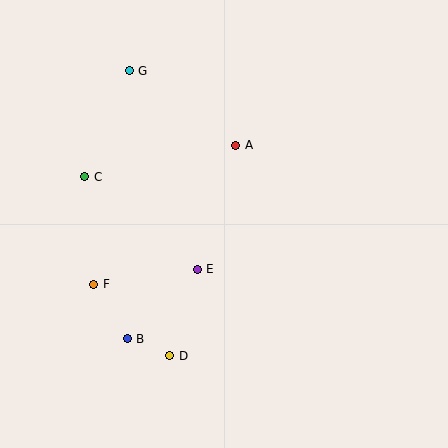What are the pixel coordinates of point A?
Point A is at (236, 145).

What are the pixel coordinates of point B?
Point B is at (127, 339).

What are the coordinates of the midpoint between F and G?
The midpoint between F and G is at (112, 177).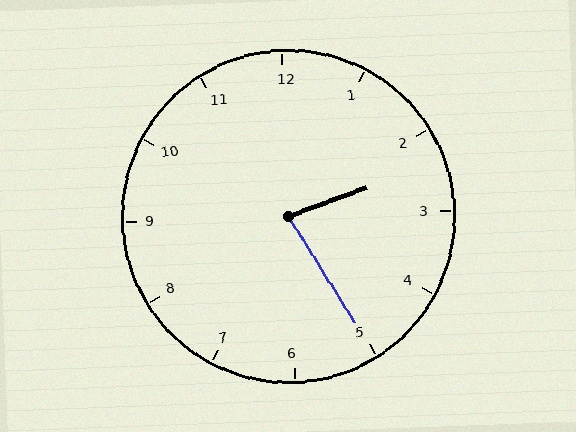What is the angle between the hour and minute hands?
Approximately 78 degrees.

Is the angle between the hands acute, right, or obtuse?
It is acute.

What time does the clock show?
2:25.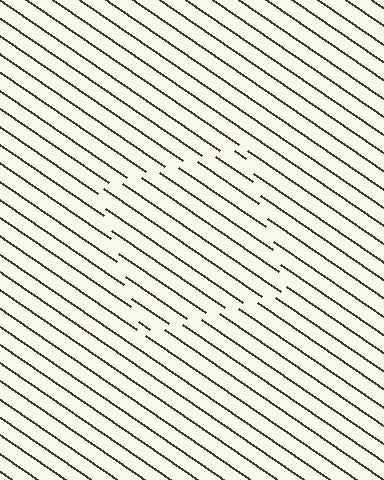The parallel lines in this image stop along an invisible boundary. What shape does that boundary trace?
An illusory square. The interior of the shape contains the same grating, shifted by half a period — the contour is defined by the phase discontinuity where line-ends from the inner and outer gratings abut.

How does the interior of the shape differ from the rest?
The interior of the shape contains the same grating, shifted by half a period — the contour is defined by the phase discontinuity where line-ends from the inner and outer gratings abut.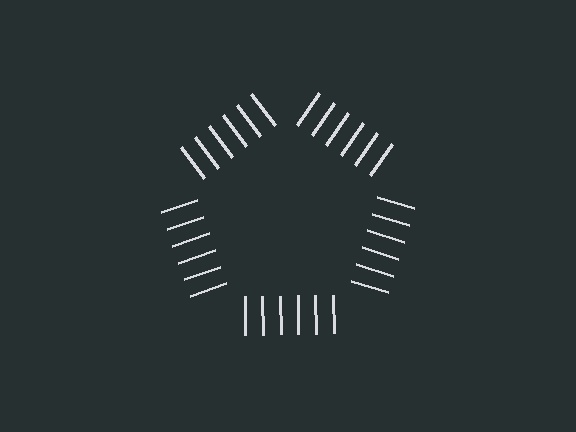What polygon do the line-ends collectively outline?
An illusory pentagon — the line segments terminate on its edges but no continuous stroke is drawn.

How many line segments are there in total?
30 — 6 along each of the 5 edges.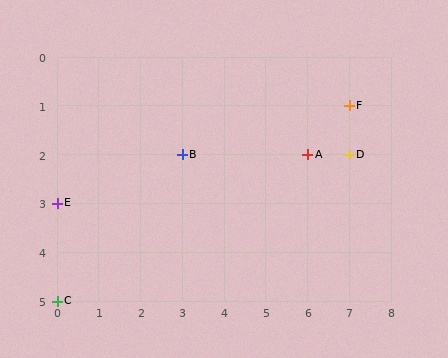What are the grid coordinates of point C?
Point C is at grid coordinates (0, 5).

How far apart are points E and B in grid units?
Points E and B are 3 columns and 1 row apart (about 3.2 grid units diagonally).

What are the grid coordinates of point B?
Point B is at grid coordinates (3, 2).